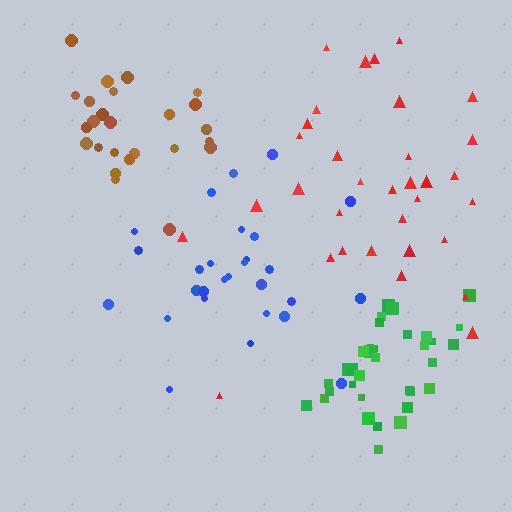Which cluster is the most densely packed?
Green.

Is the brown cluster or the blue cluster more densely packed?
Brown.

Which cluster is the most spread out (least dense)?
Blue.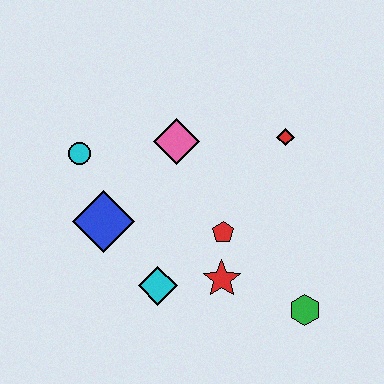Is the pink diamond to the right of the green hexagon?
No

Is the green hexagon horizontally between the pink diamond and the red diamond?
No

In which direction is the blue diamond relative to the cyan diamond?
The blue diamond is above the cyan diamond.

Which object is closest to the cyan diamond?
The red star is closest to the cyan diamond.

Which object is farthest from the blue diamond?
The green hexagon is farthest from the blue diamond.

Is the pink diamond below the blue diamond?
No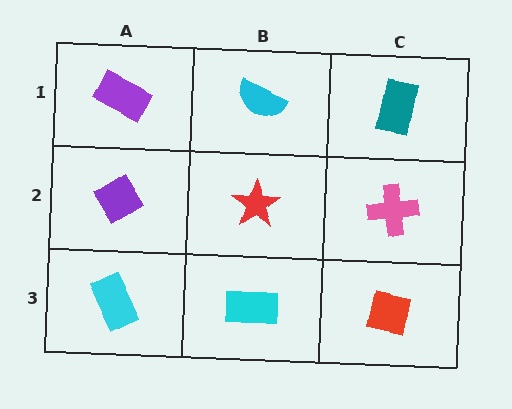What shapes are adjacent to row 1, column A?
A purple diamond (row 2, column A), a cyan semicircle (row 1, column B).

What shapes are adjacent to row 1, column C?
A pink cross (row 2, column C), a cyan semicircle (row 1, column B).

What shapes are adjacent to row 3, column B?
A red star (row 2, column B), a cyan rectangle (row 3, column A), a red square (row 3, column C).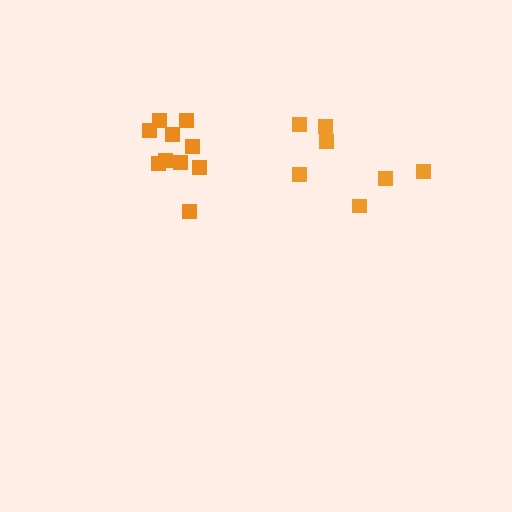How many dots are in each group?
Group 1: 10 dots, Group 2: 7 dots (17 total).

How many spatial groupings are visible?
There are 2 spatial groupings.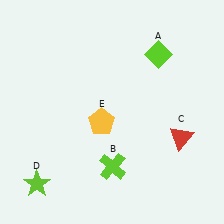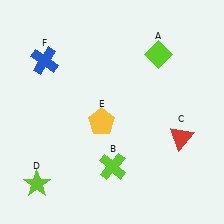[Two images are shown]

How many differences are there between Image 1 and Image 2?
There is 1 difference between the two images.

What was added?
A blue cross (F) was added in Image 2.